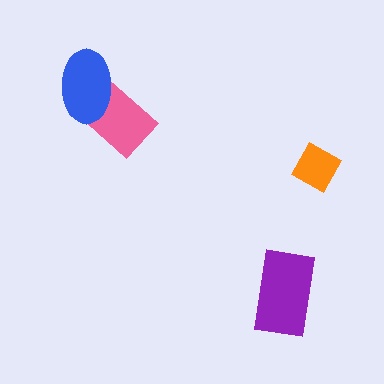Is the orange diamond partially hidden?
No, no other shape covers it.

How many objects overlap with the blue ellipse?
1 object overlaps with the blue ellipse.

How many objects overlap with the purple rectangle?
0 objects overlap with the purple rectangle.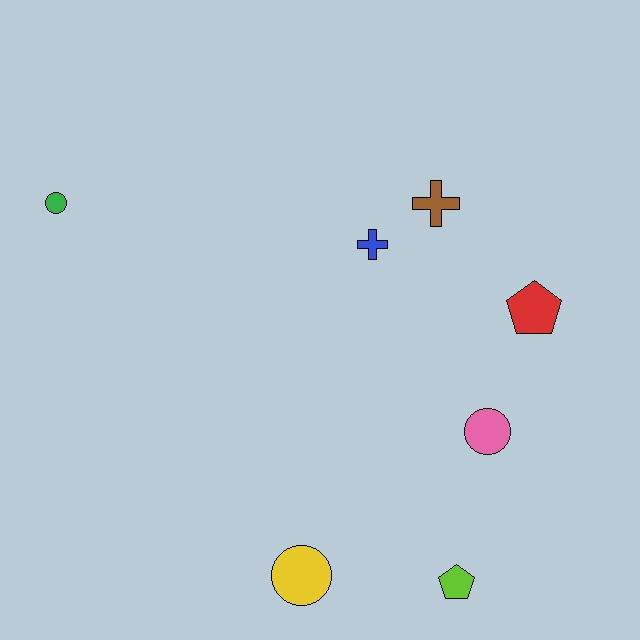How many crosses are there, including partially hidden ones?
There are 2 crosses.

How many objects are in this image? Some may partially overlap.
There are 7 objects.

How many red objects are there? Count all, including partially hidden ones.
There is 1 red object.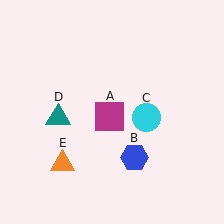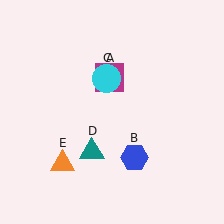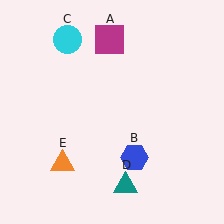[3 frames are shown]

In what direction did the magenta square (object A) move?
The magenta square (object A) moved up.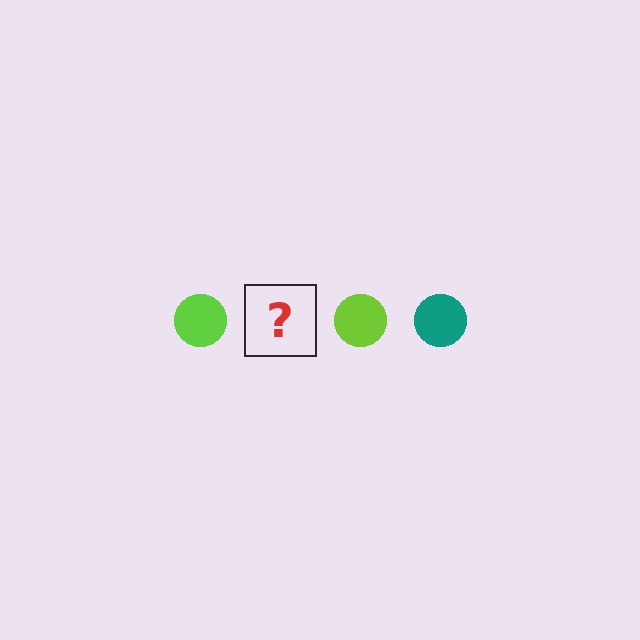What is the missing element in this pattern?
The missing element is a teal circle.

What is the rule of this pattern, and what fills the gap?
The rule is that the pattern cycles through lime, teal circles. The gap should be filled with a teal circle.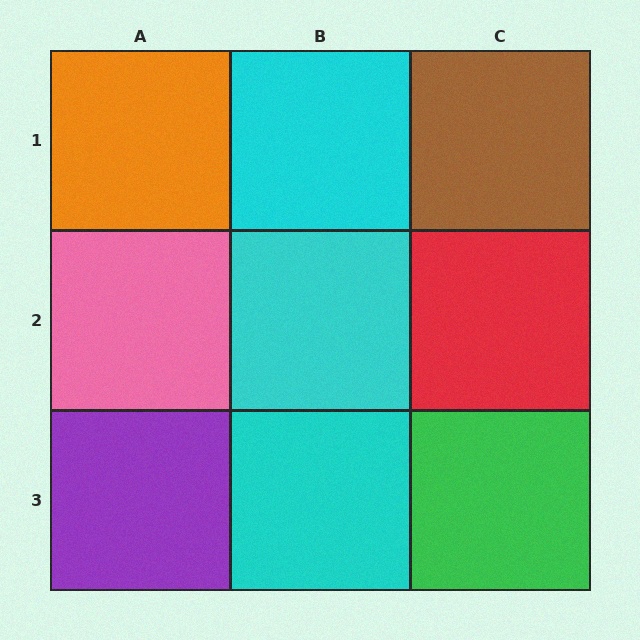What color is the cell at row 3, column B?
Cyan.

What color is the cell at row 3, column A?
Purple.